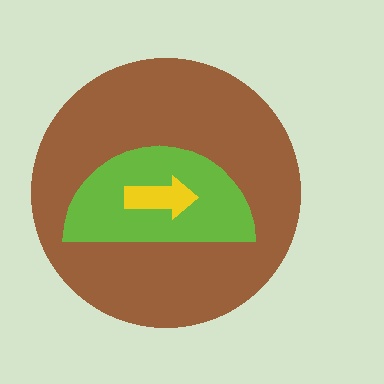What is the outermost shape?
The brown circle.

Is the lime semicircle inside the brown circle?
Yes.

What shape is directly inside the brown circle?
The lime semicircle.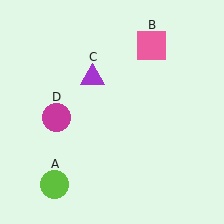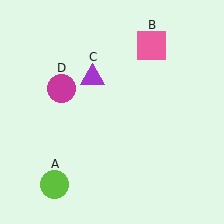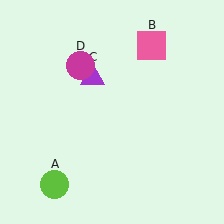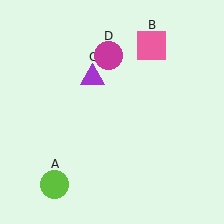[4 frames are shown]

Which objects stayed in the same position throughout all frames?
Lime circle (object A) and pink square (object B) and purple triangle (object C) remained stationary.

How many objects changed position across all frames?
1 object changed position: magenta circle (object D).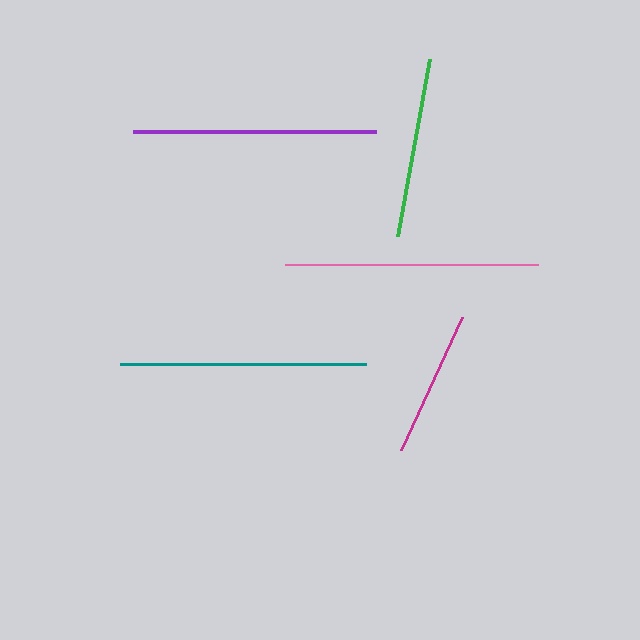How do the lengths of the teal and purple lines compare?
The teal and purple lines are approximately the same length.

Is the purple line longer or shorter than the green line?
The purple line is longer than the green line.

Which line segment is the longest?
The pink line is the longest at approximately 253 pixels.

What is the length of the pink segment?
The pink segment is approximately 253 pixels long.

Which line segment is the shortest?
The magenta line is the shortest at approximately 146 pixels.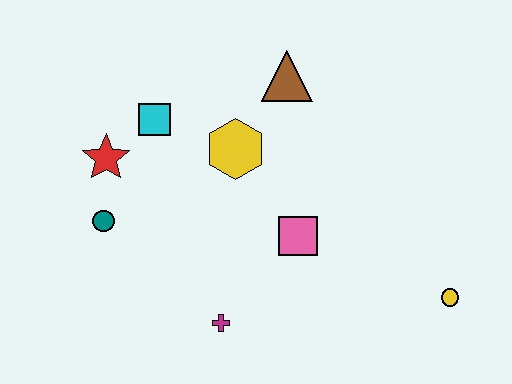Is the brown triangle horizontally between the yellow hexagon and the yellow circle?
Yes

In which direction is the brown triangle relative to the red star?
The brown triangle is to the right of the red star.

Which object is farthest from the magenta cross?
The brown triangle is farthest from the magenta cross.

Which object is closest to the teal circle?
The red star is closest to the teal circle.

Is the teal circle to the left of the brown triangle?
Yes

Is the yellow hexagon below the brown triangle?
Yes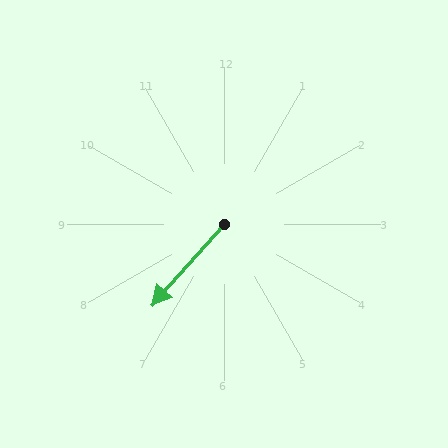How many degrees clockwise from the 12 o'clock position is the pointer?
Approximately 222 degrees.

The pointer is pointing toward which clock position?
Roughly 7 o'clock.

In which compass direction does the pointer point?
Southwest.